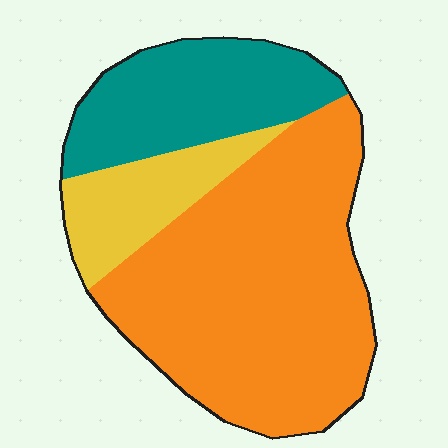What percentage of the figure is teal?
Teal covers roughly 25% of the figure.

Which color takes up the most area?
Orange, at roughly 60%.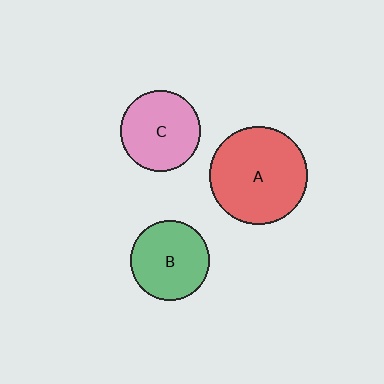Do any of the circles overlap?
No, none of the circles overlap.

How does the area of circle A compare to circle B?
Approximately 1.5 times.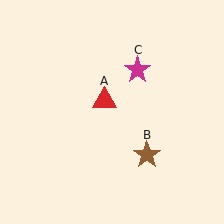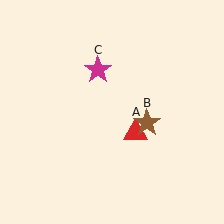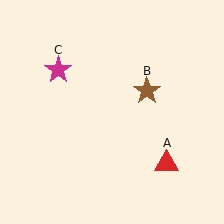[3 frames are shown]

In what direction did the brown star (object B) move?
The brown star (object B) moved up.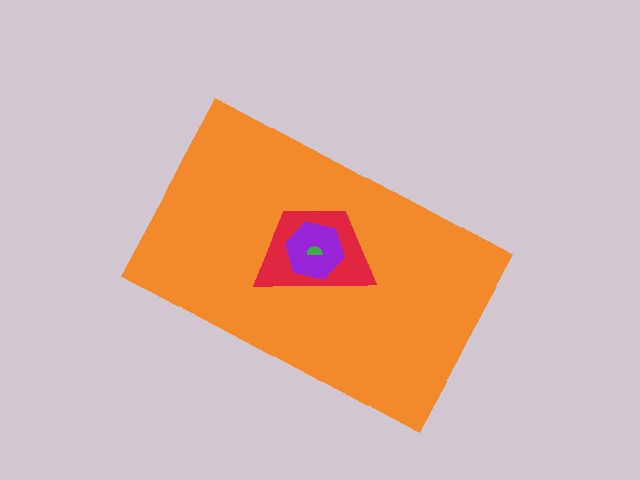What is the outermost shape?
The orange rectangle.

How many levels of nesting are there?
4.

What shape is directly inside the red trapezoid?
The purple hexagon.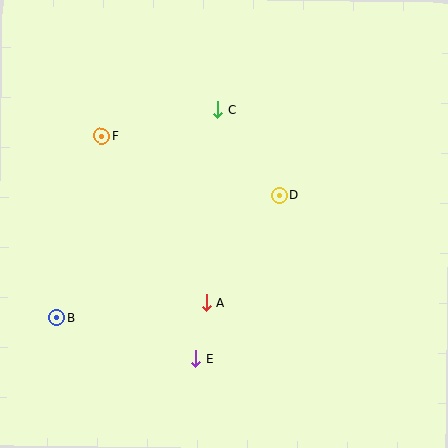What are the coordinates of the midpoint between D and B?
The midpoint between D and B is at (168, 256).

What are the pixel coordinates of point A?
Point A is at (206, 303).